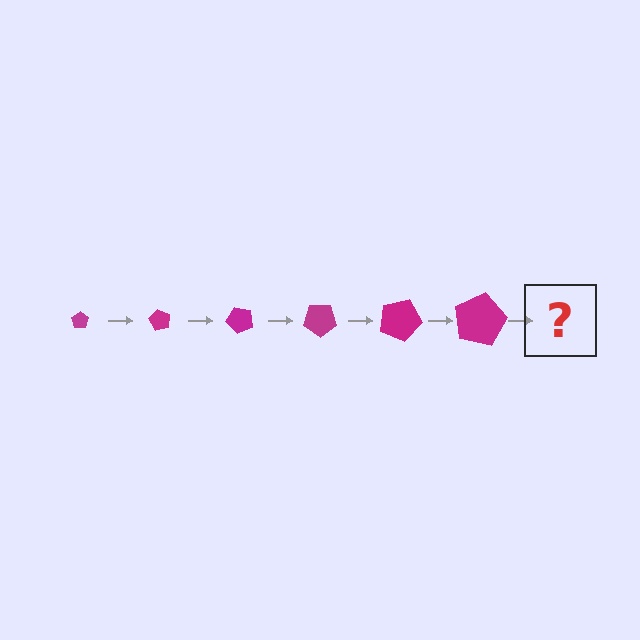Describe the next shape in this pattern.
It should be a pentagon, larger than the previous one and rotated 360 degrees from the start.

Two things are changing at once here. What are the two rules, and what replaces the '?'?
The two rules are that the pentagon grows larger each step and it rotates 60 degrees each step. The '?' should be a pentagon, larger than the previous one and rotated 360 degrees from the start.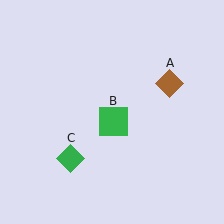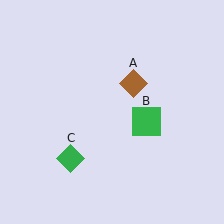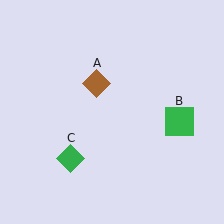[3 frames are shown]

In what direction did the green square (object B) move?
The green square (object B) moved right.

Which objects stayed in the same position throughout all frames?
Green diamond (object C) remained stationary.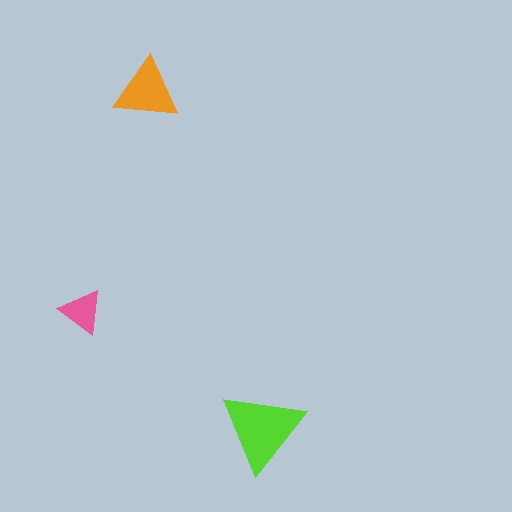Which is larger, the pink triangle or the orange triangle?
The orange one.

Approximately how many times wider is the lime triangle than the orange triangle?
About 1.5 times wider.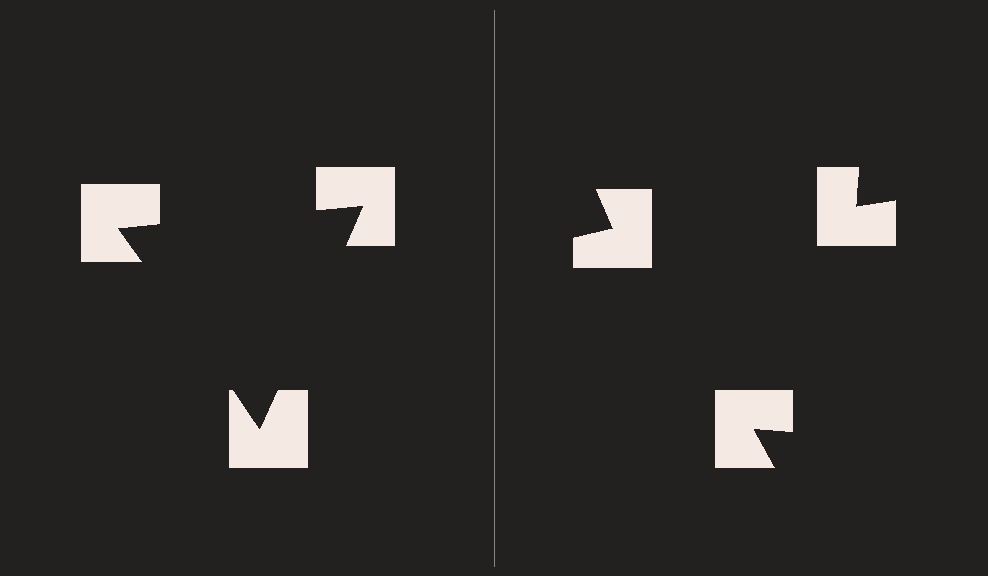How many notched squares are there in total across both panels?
6 — 3 on each side.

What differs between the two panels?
The notched squares are positioned identically on both sides; only the wedge orientations differ. On the left they align to a triangle; on the right they are misaligned.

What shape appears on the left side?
An illusory triangle.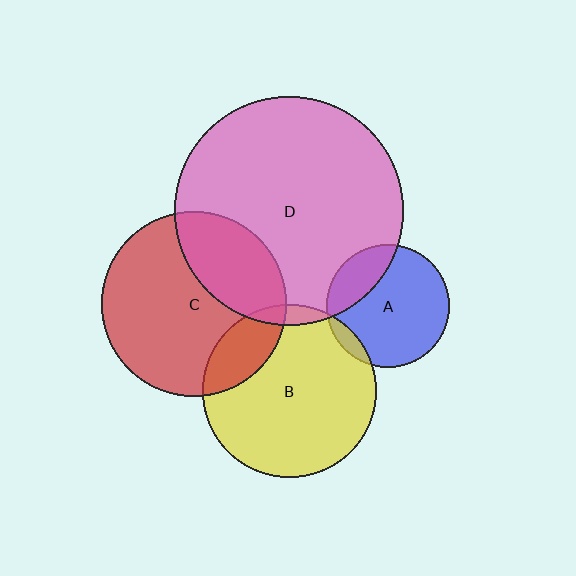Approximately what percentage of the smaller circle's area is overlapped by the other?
Approximately 20%.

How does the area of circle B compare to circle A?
Approximately 2.0 times.